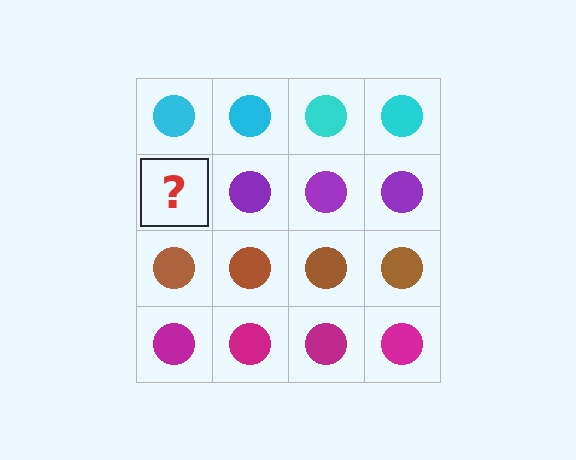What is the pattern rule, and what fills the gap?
The rule is that each row has a consistent color. The gap should be filled with a purple circle.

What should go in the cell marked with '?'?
The missing cell should contain a purple circle.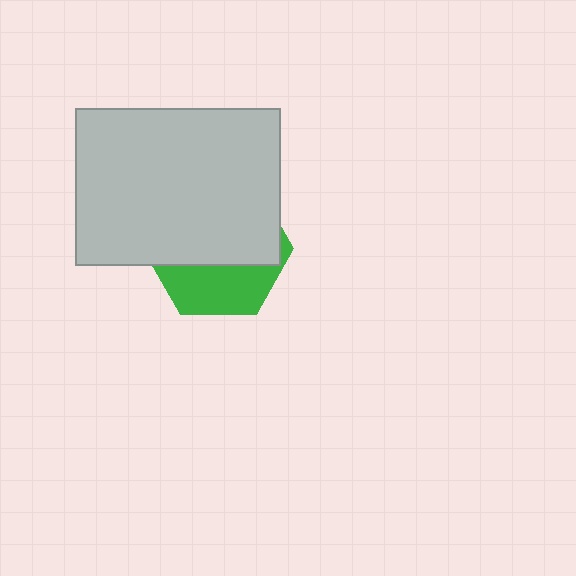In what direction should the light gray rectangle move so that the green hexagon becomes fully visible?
The light gray rectangle should move up. That is the shortest direction to clear the overlap and leave the green hexagon fully visible.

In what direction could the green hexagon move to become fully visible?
The green hexagon could move down. That would shift it out from behind the light gray rectangle entirely.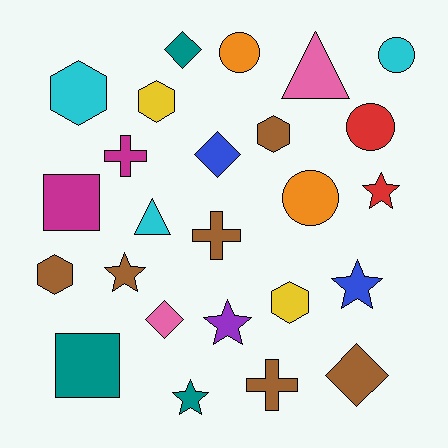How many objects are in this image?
There are 25 objects.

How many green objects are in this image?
There are no green objects.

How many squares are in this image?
There are 2 squares.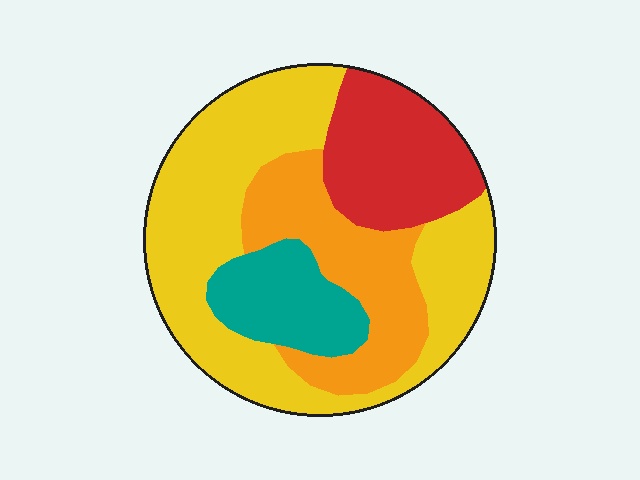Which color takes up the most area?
Yellow, at roughly 45%.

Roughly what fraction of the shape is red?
Red takes up between a sixth and a third of the shape.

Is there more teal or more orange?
Orange.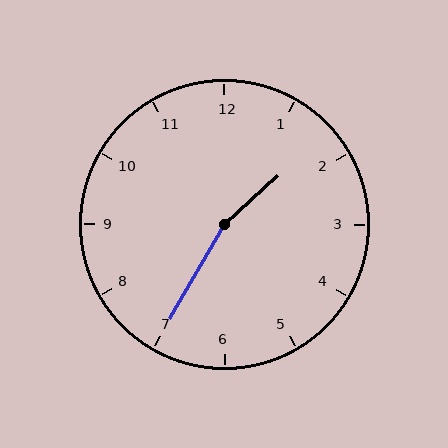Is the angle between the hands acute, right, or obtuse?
It is obtuse.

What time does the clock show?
1:35.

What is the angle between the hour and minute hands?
Approximately 162 degrees.